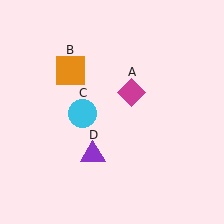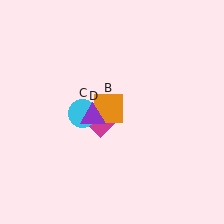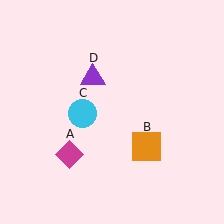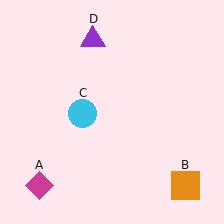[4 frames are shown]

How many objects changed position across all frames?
3 objects changed position: magenta diamond (object A), orange square (object B), purple triangle (object D).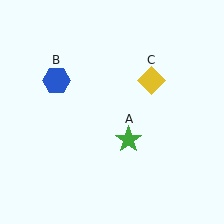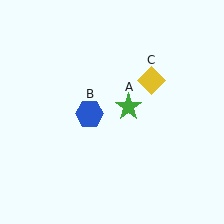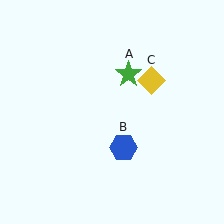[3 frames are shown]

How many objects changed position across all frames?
2 objects changed position: green star (object A), blue hexagon (object B).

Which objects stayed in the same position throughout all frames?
Yellow diamond (object C) remained stationary.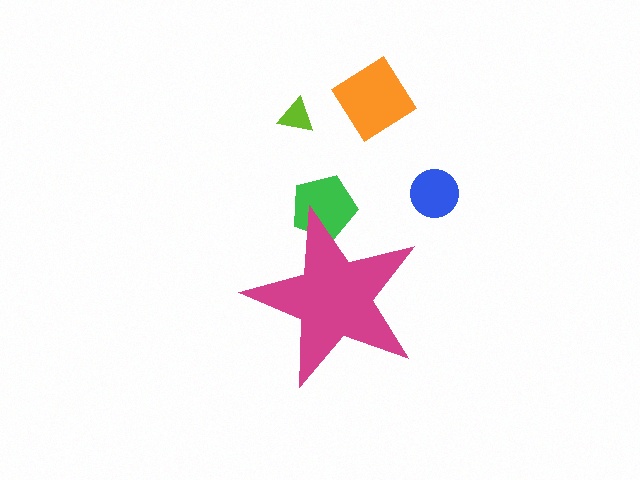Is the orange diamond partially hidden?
No, the orange diamond is fully visible.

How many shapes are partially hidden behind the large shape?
1 shape is partially hidden.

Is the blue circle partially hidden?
No, the blue circle is fully visible.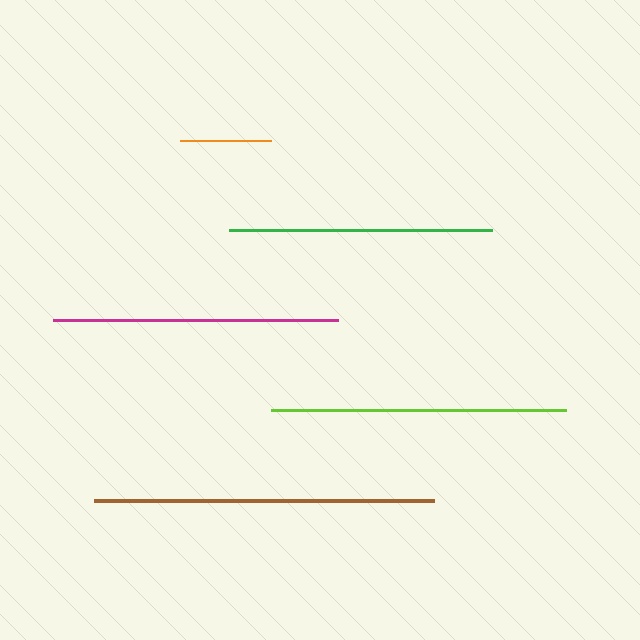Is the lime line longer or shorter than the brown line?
The brown line is longer than the lime line.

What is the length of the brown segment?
The brown segment is approximately 340 pixels long.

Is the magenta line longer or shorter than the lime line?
The lime line is longer than the magenta line.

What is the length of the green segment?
The green segment is approximately 264 pixels long.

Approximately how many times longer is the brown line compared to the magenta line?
The brown line is approximately 1.2 times the length of the magenta line.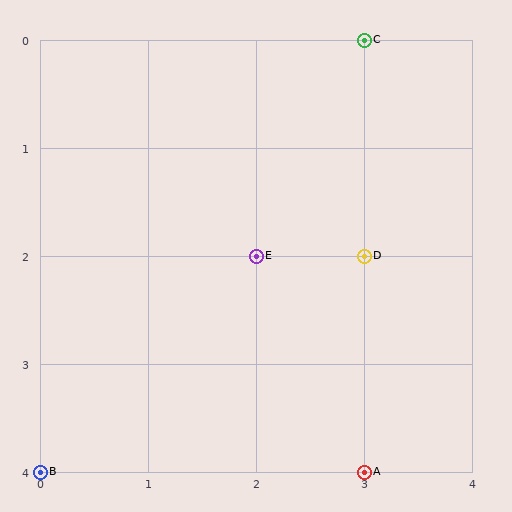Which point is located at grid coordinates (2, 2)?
Point E is at (2, 2).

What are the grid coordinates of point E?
Point E is at grid coordinates (2, 2).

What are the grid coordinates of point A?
Point A is at grid coordinates (3, 4).